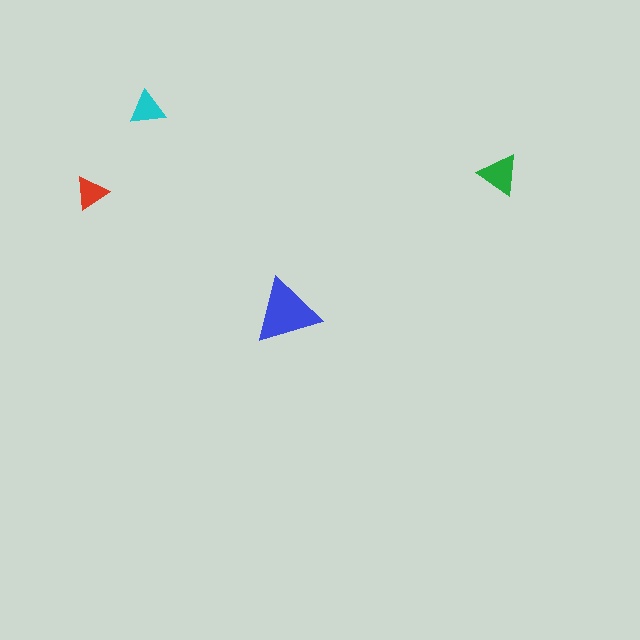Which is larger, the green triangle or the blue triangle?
The blue one.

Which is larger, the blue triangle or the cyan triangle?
The blue one.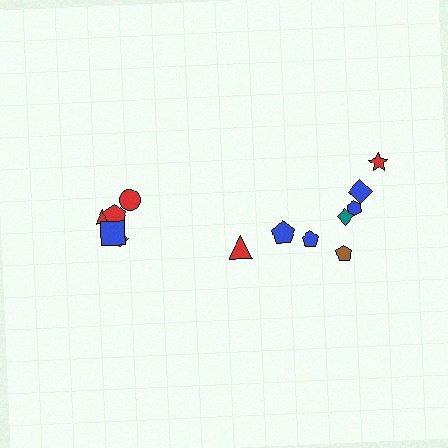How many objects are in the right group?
There are 8 objects.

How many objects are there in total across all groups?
There are 13 objects.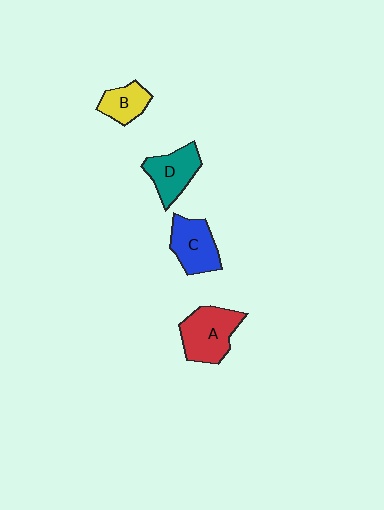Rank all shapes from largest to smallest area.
From largest to smallest: A (red), C (blue), D (teal), B (yellow).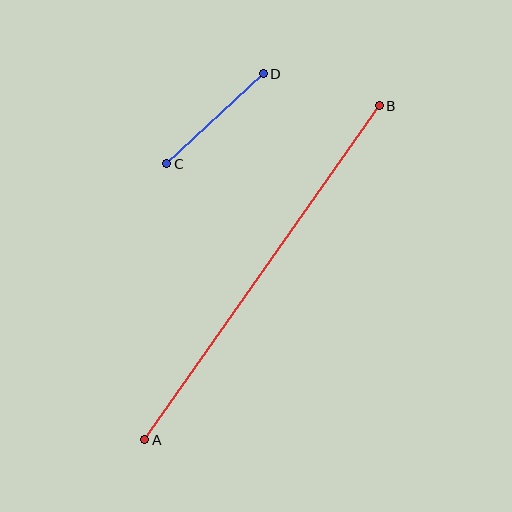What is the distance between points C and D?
The distance is approximately 132 pixels.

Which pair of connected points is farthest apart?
Points A and B are farthest apart.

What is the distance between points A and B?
The distance is approximately 408 pixels.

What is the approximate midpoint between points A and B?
The midpoint is at approximately (262, 273) pixels.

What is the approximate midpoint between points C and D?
The midpoint is at approximately (215, 119) pixels.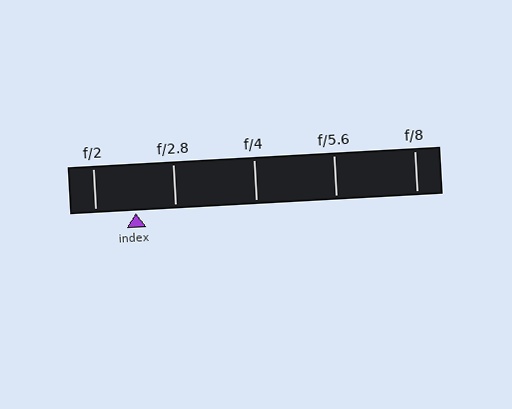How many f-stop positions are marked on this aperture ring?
There are 5 f-stop positions marked.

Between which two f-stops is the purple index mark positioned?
The index mark is between f/2 and f/2.8.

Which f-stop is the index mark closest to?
The index mark is closest to f/2.8.